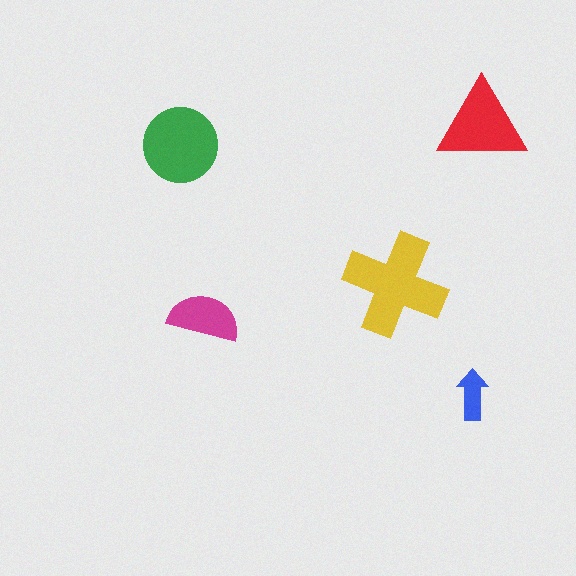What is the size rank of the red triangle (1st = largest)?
3rd.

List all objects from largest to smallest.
The yellow cross, the green circle, the red triangle, the magenta semicircle, the blue arrow.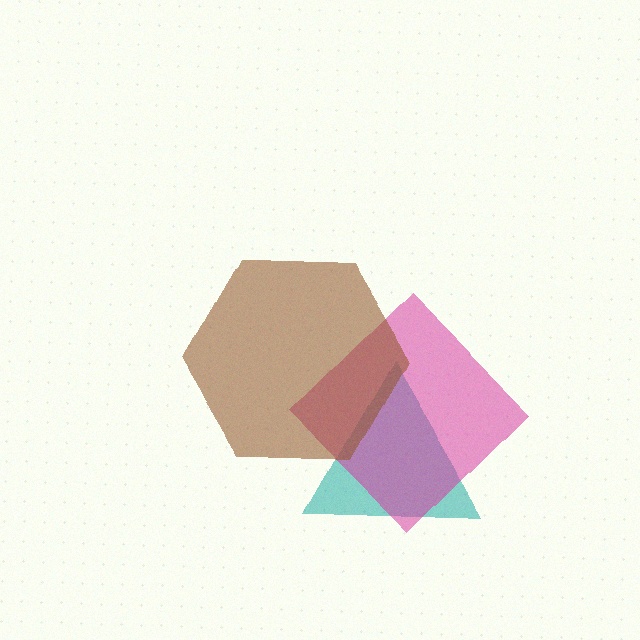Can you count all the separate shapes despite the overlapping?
Yes, there are 3 separate shapes.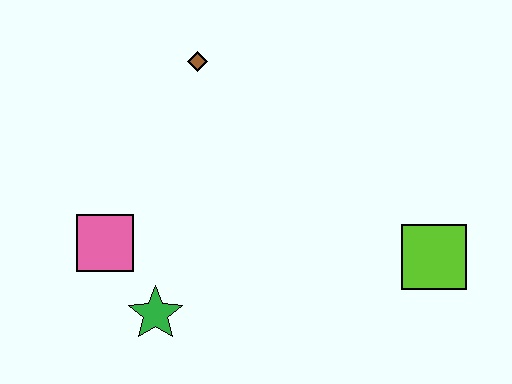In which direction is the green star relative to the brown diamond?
The green star is below the brown diamond.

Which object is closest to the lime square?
The green star is closest to the lime square.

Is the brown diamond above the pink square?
Yes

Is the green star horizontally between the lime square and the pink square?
Yes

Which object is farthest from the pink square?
The lime square is farthest from the pink square.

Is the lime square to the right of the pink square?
Yes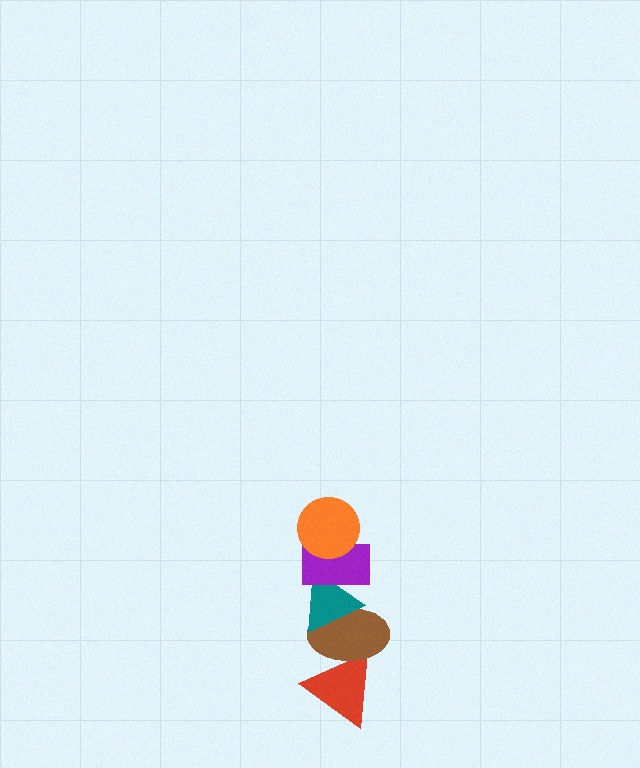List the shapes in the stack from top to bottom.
From top to bottom: the orange circle, the purple rectangle, the teal triangle, the brown ellipse, the red triangle.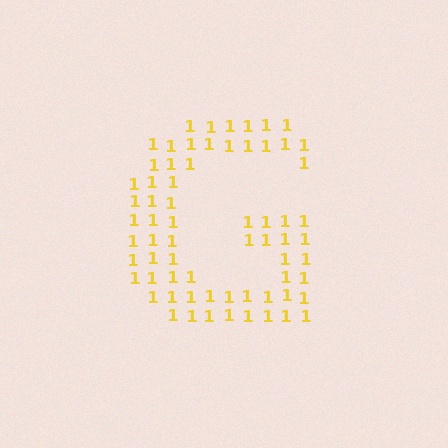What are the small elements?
The small elements are digit 1's.